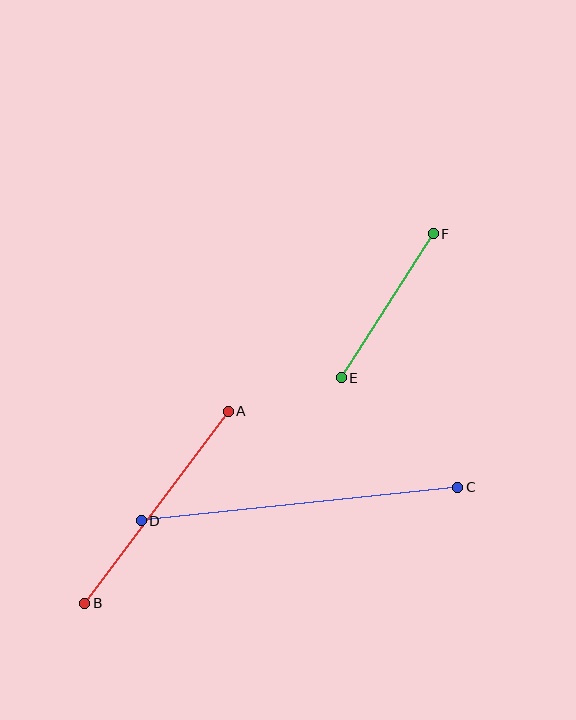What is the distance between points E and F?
The distance is approximately 171 pixels.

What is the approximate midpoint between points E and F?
The midpoint is at approximately (387, 306) pixels.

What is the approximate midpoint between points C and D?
The midpoint is at approximately (299, 504) pixels.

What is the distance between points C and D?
The distance is approximately 318 pixels.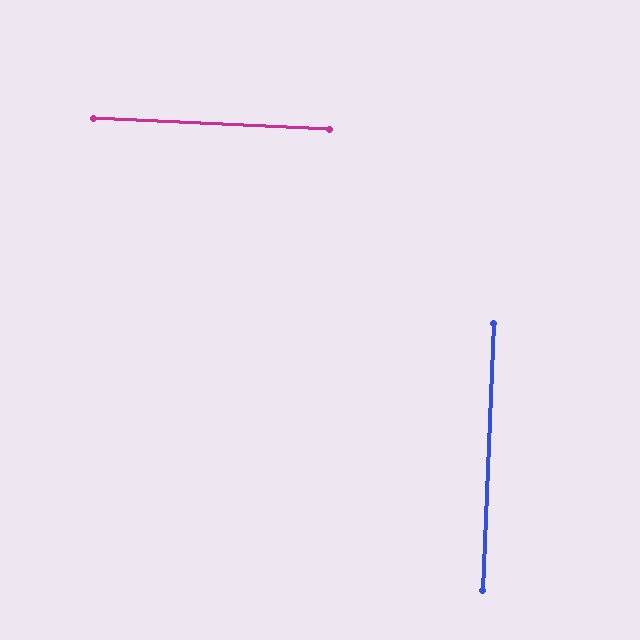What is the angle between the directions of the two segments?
Approximately 90 degrees.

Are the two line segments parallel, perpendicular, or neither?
Perpendicular — they meet at approximately 90°.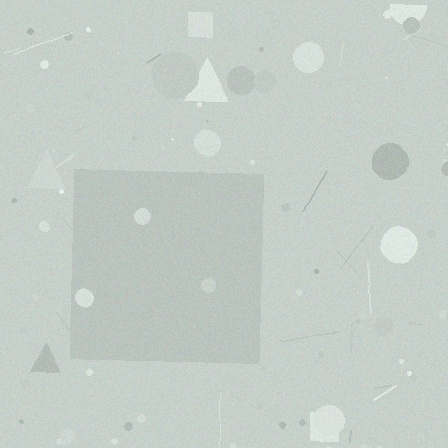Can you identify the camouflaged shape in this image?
The camouflaged shape is a square.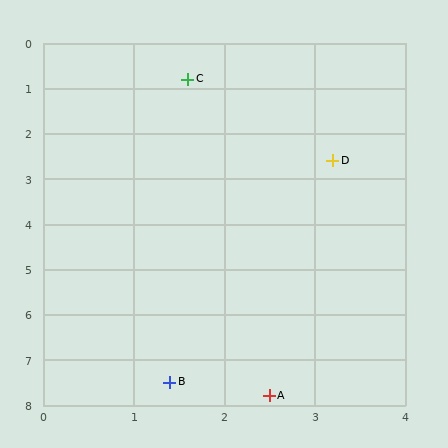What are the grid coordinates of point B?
Point B is at approximately (1.4, 7.5).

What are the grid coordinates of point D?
Point D is at approximately (3.2, 2.6).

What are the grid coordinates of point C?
Point C is at approximately (1.6, 0.8).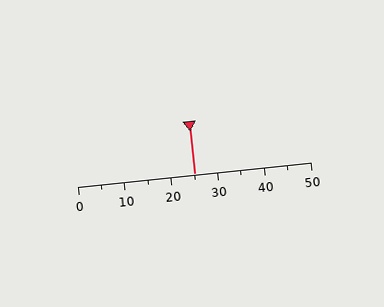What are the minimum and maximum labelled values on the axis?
The axis runs from 0 to 50.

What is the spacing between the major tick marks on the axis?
The major ticks are spaced 10 apart.